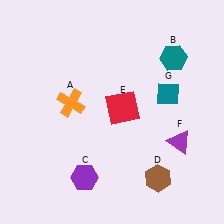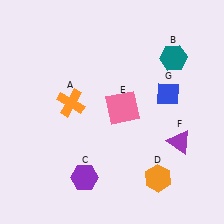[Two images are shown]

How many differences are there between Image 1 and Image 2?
There are 3 differences between the two images.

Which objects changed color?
D changed from brown to orange. E changed from red to pink. G changed from teal to blue.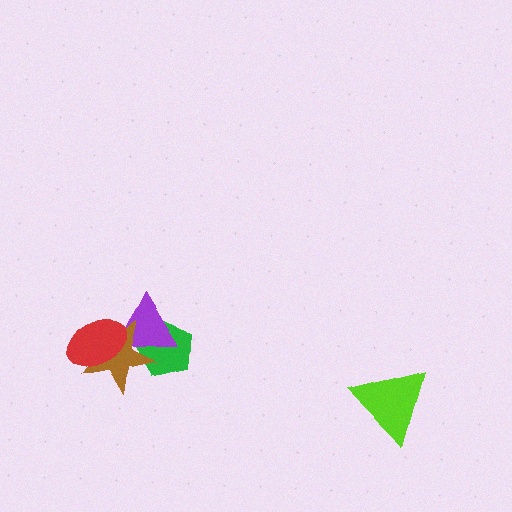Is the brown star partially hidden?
Yes, it is partially covered by another shape.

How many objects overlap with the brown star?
3 objects overlap with the brown star.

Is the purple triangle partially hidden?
Yes, it is partially covered by another shape.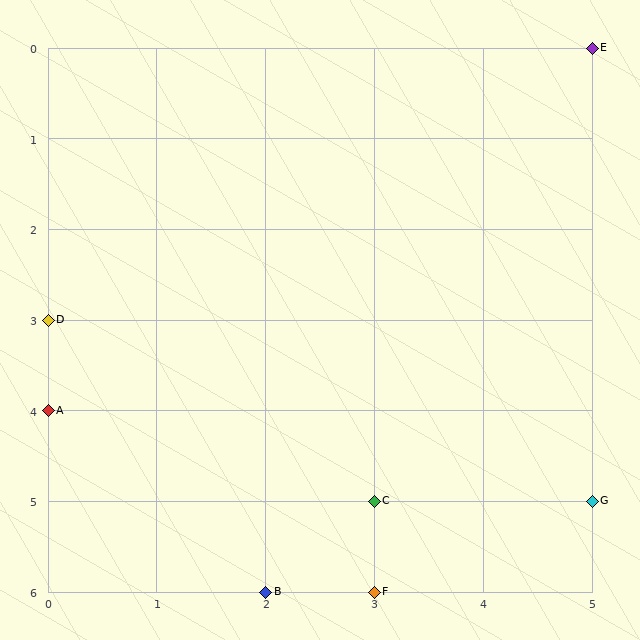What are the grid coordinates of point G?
Point G is at grid coordinates (5, 5).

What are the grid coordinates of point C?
Point C is at grid coordinates (3, 5).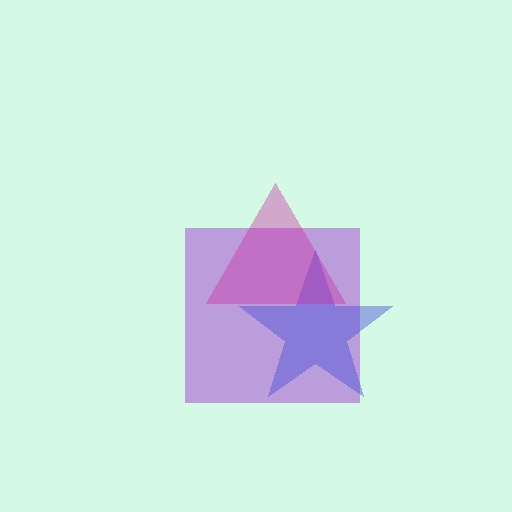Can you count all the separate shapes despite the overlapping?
Yes, there are 3 separate shapes.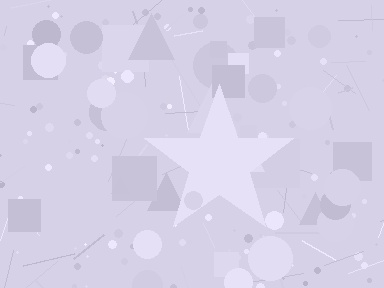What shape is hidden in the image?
A star is hidden in the image.